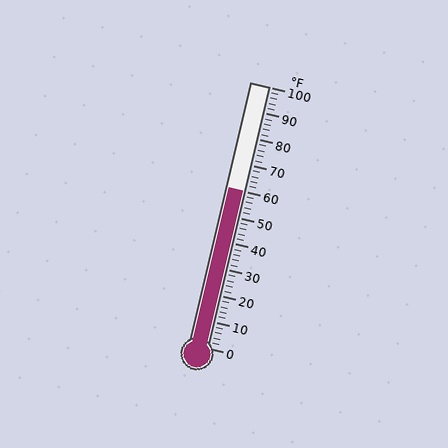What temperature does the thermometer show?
The thermometer shows approximately 60°F.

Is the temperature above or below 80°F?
The temperature is below 80°F.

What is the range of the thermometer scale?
The thermometer scale ranges from 0°F to 100°F.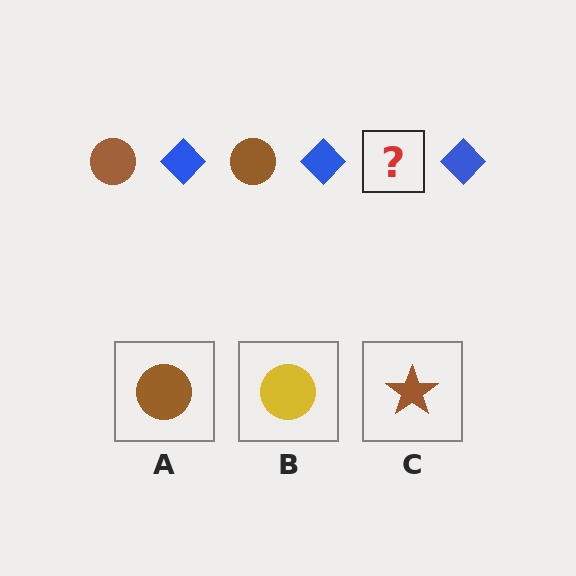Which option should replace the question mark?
Option A.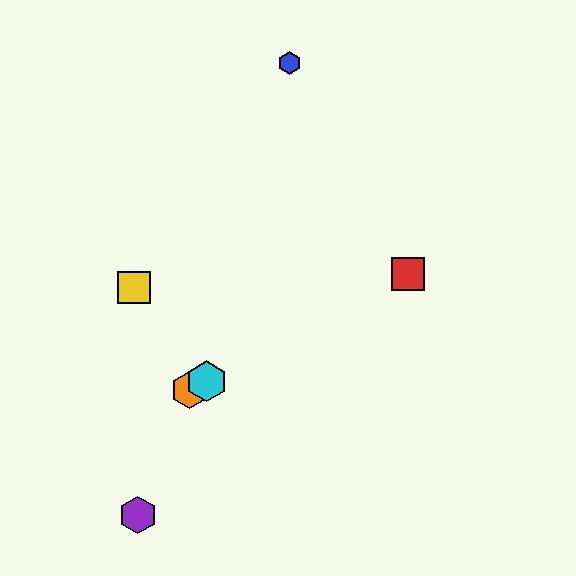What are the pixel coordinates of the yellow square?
The yellow square is at (134, 288).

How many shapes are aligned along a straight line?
4 shapes (the red square, the green hexagon, the orange hexagon, the cyan hexagon) are aligned along a straight line.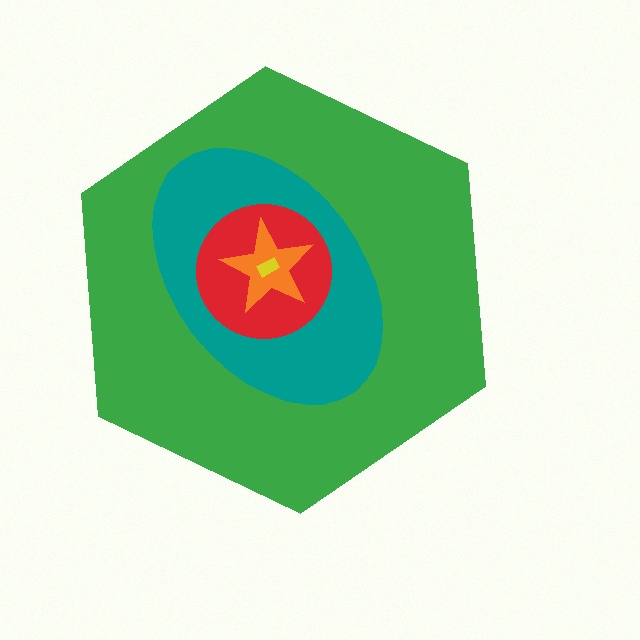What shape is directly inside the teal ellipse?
The red circle.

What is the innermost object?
The yellow rectangle.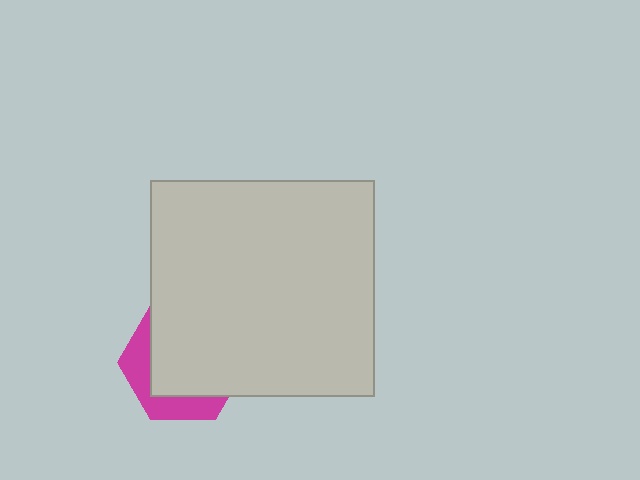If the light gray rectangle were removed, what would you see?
You would see the complete magenta hexagon.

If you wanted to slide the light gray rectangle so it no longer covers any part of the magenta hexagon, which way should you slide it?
Slide it toward the upper-right — that is the most direct way to separate the two shapes.